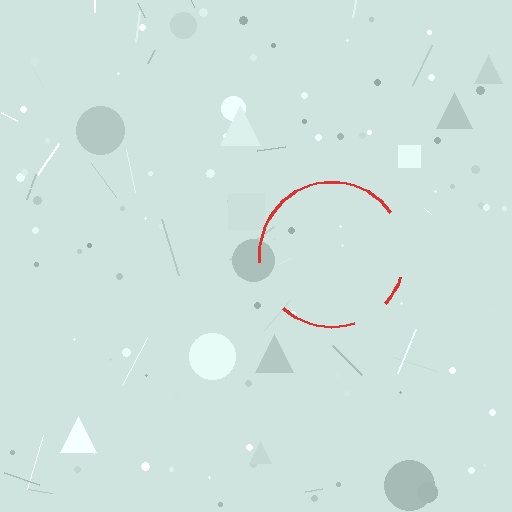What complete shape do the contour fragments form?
The contour fragments form a circle.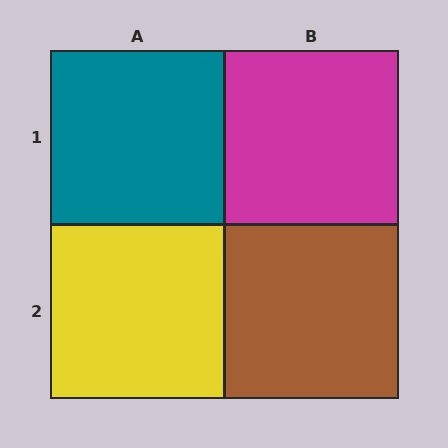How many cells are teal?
1 cell is teal.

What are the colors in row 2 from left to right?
Yellow, brown.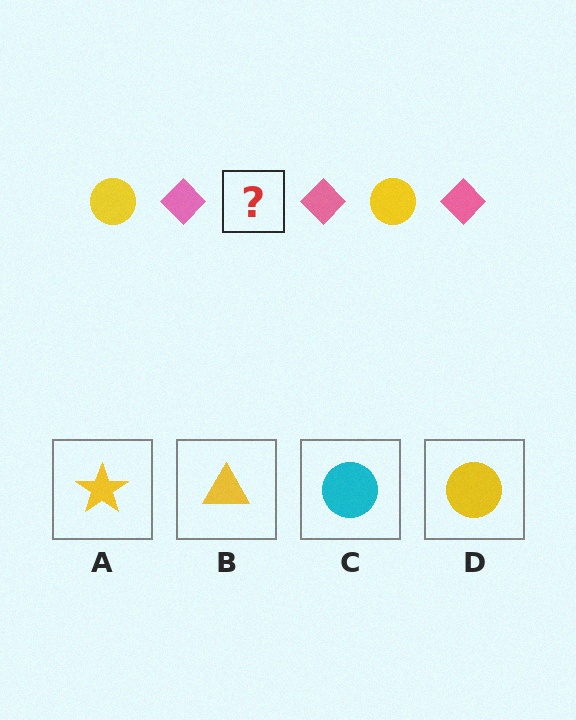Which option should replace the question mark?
Option D.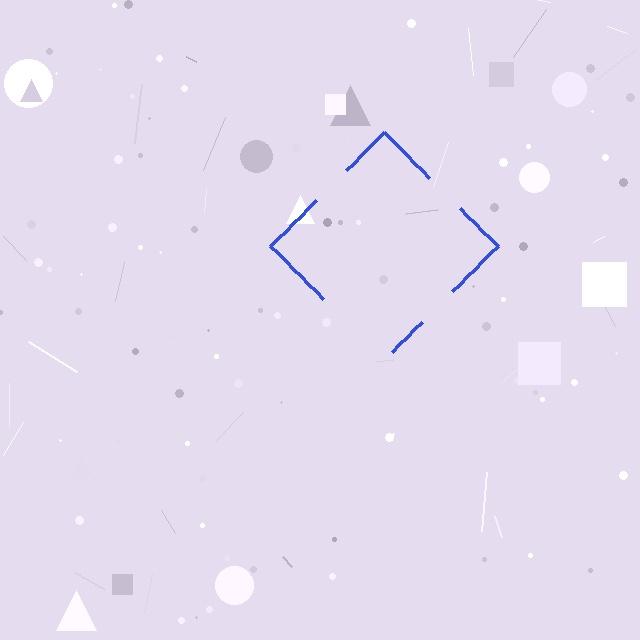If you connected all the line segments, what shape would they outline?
They would outline a diamond.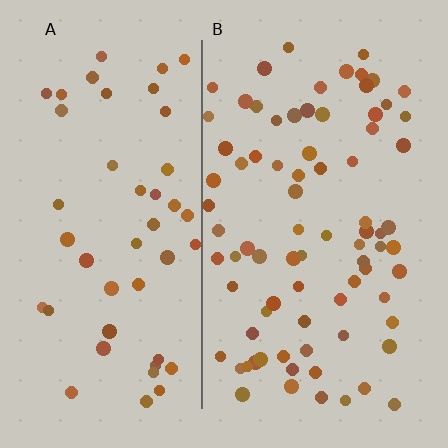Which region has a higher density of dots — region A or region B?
B (the right).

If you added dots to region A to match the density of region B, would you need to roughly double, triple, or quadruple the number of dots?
Approximately double.